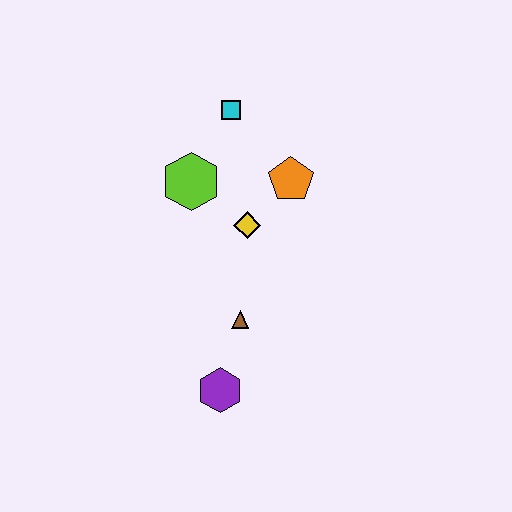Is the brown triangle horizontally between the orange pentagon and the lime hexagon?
Yes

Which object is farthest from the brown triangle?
The cyan square is farthest from the brown triangle.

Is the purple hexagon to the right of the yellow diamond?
No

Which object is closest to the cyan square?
The lime hexagon is closest to the cyan square.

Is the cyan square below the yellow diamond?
No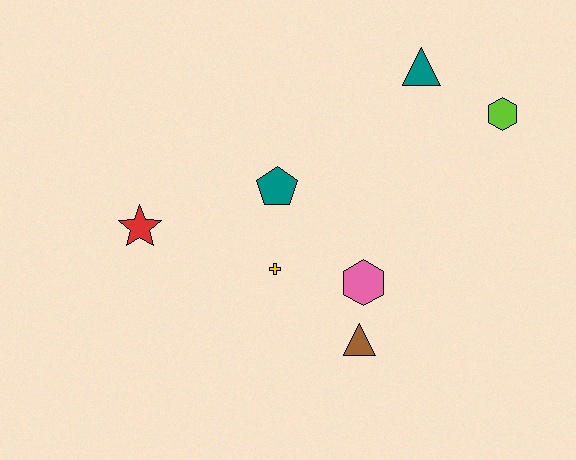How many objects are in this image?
There are 7 objects.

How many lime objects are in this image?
There is 1 lime object.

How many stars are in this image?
There is 1 star.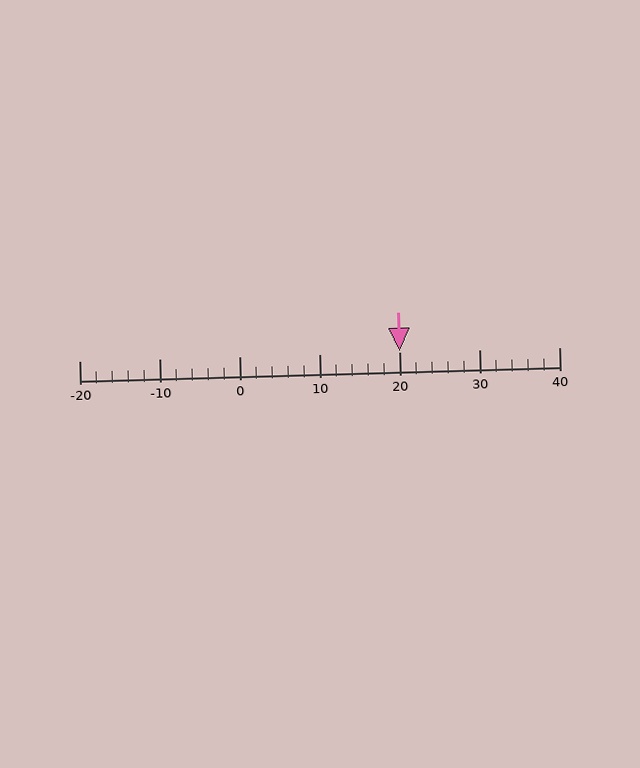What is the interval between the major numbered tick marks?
The major tick marks are spaced 10 units apart.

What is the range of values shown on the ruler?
The ruler shows values from -20 to 40.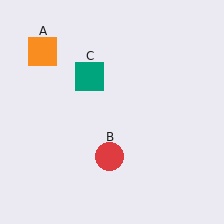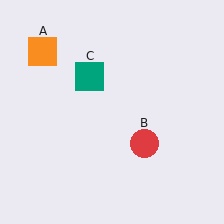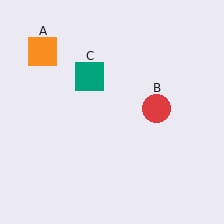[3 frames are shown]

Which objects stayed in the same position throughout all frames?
Orange square (object A) and teal square (object C) remained stationary.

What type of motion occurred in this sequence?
The red circle (object B) rotated counterclockwise around the center of the scene.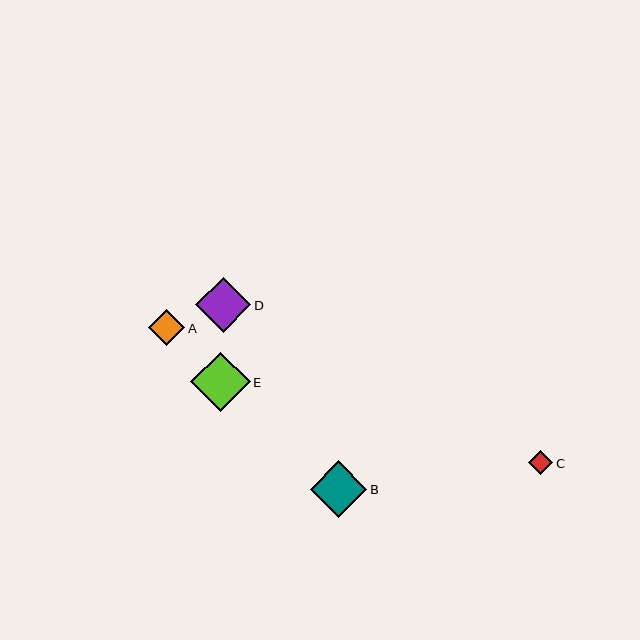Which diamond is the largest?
Diamond E is the largest with a size of approximately 59 pixels.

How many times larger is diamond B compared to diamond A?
Diamond B is approximately 1.6 times the size of diamond A.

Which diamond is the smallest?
Diamond C is the smallest with a size of approximately 24 pixels.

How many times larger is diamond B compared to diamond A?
Diamond B is approximately 1.6 times the size of diamond A.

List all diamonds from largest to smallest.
From largest to smallest: E, B, D, A, C.